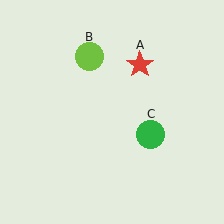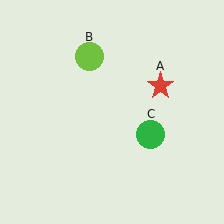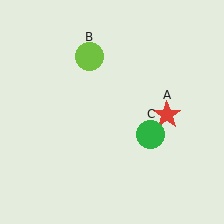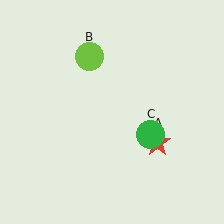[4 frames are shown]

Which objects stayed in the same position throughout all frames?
Lime circle (object B) and green circle (object C) remained stationary.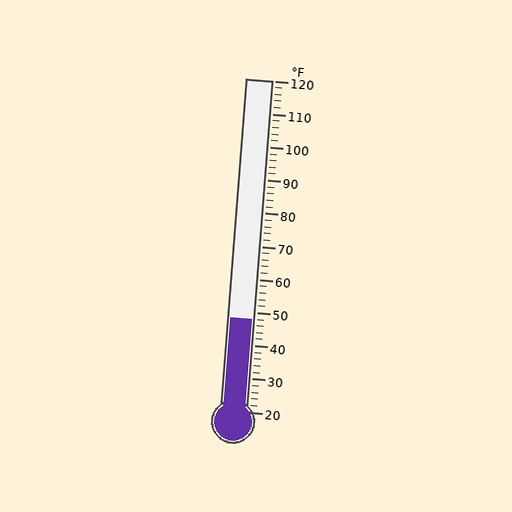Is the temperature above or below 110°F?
The temperature is below 110°F.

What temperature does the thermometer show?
The thermometer shows approximately 48°F.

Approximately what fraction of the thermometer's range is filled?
The thermometer is filled to approximately 30% of its range.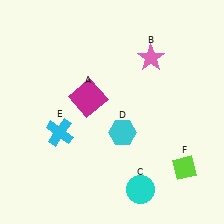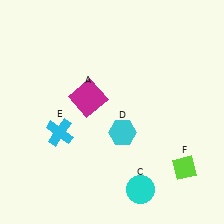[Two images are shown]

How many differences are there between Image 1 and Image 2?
There is 1 difference between the two images.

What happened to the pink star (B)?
The pink star (B) was removed in Image 2. It was in the top-right area of Image 1.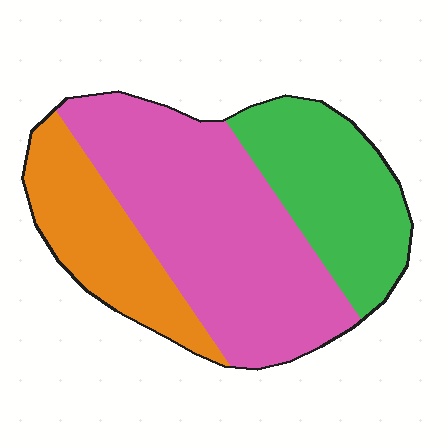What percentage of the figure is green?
Green covers roughly 25% of the figure.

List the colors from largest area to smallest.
From largest to smallest: pink, green, orange.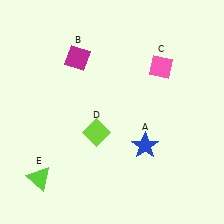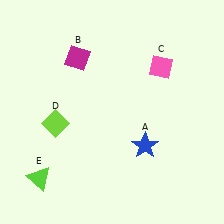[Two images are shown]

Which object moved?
The lime diamond (D) moved left.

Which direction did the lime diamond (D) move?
The lime diamond (D) moved left.